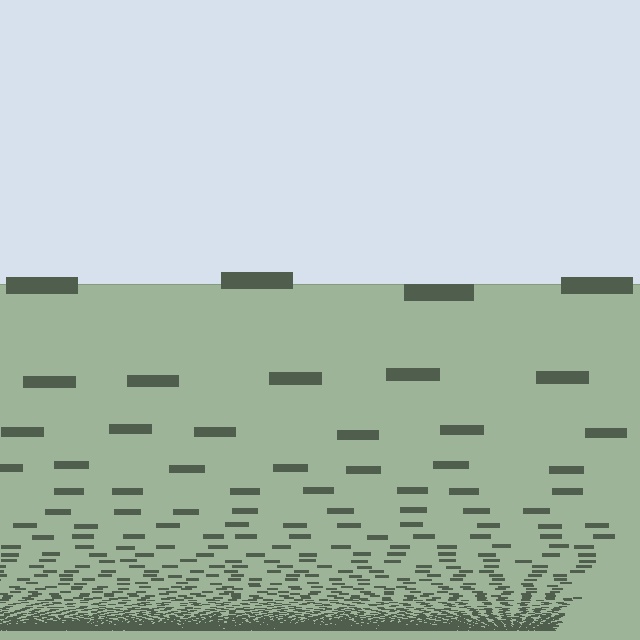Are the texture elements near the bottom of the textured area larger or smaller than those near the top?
Smaller. The gradient is inverted — elements near the bottom are smaller and denser.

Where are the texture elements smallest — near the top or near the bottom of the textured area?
Near the bottom.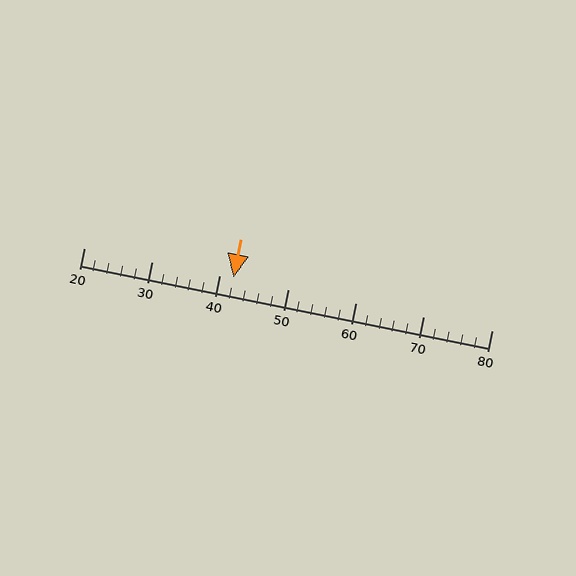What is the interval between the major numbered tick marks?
The major tick marks are spaced 10 units apart.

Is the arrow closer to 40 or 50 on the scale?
The arrow is closer to 40.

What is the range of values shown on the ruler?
The ruler shows values from 20 to 80.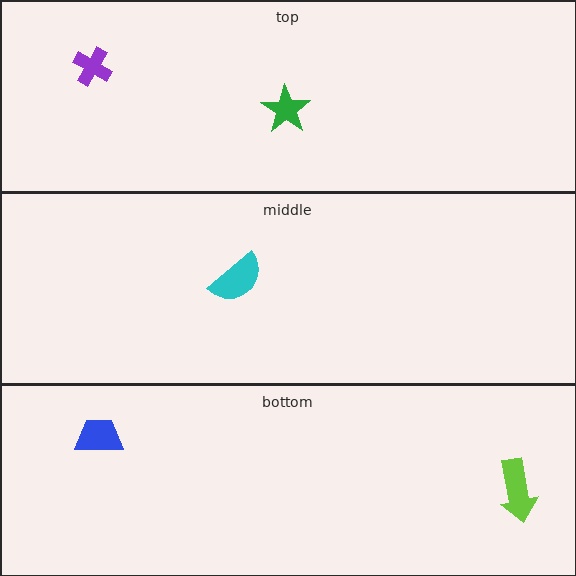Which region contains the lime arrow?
The bottom region.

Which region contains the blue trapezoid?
The bottom region.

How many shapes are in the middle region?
1.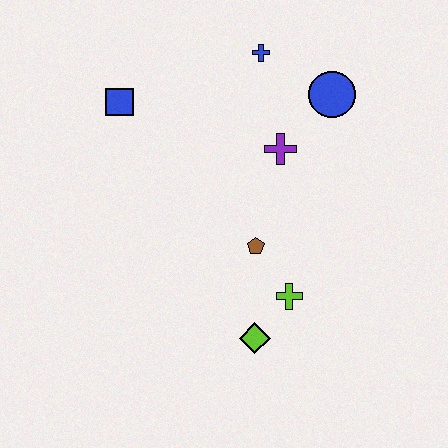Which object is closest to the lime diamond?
The lime cross is closest to the lime diamond.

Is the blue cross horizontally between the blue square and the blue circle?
Yes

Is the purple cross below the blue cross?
Yes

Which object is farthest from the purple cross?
The lime diamond is farthest from the purple cross.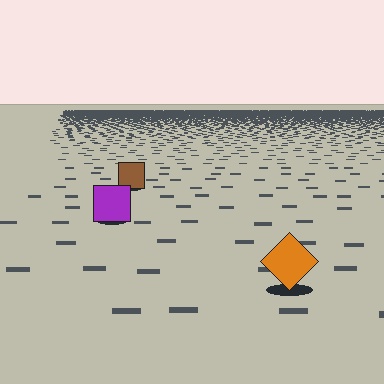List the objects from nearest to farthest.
From nearest to farthest: the orange diamond, the purple square, the brown square.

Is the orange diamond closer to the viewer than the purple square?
Yes. The orange diamond is closer — you can tell from the texture gradient: the ground texture is coarser near it.